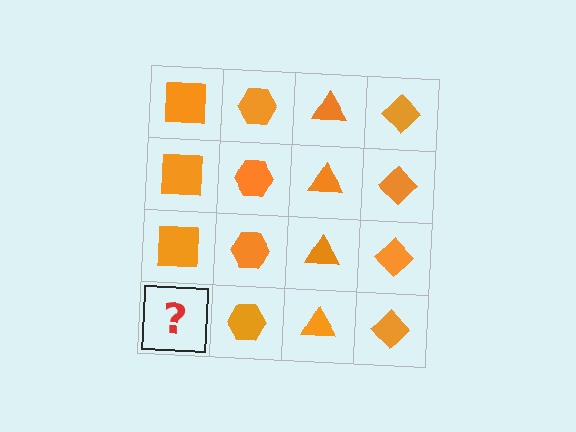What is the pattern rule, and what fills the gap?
The rule is that each column has a consistent shape. The gap should be filled with an orange square.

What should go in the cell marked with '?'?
The missing cell should contain an orange square.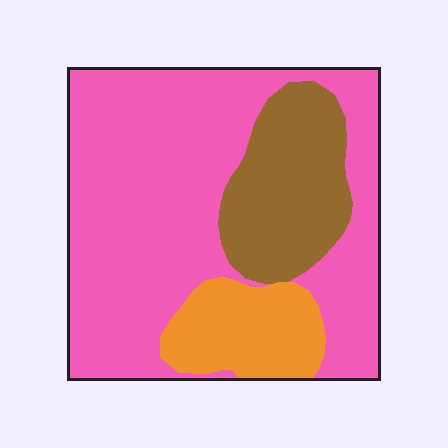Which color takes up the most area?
Pink, at roughly 65%.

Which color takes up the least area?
Orange, at roughly 15%.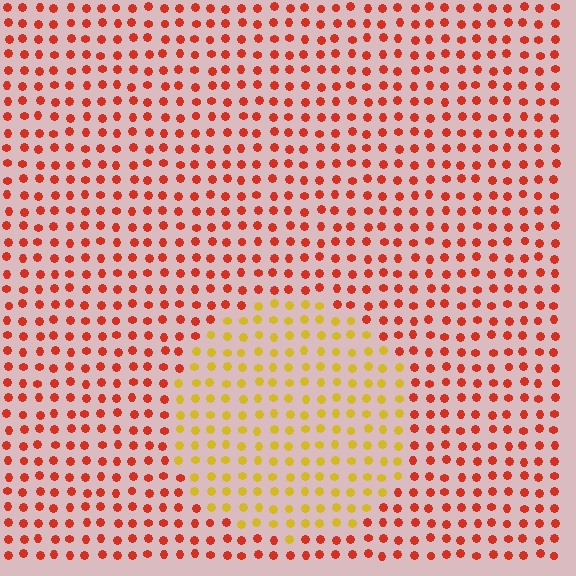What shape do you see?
I see a circle.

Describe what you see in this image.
The image is filled with small red elements in a uniform arrangement. A circle-shaped region is visible where the elements are tinted to a slightly different hue, forming a subtle color boundary.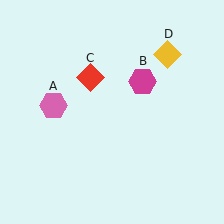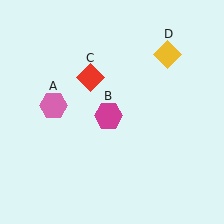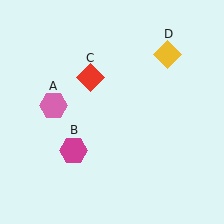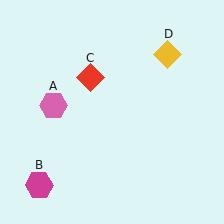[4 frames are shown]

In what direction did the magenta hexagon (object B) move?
The magenta hexagon (object B) moved down and to the left.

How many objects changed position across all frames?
1 object changed position: magenta hexagon (object B).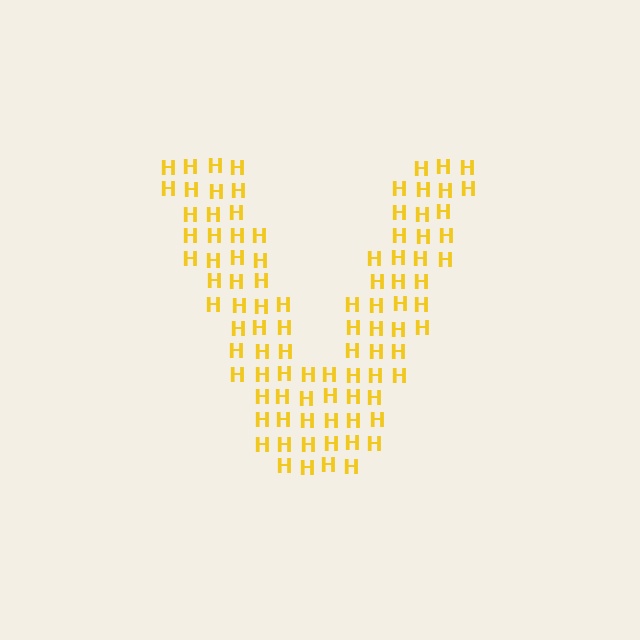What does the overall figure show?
The overall figure shows the letter V.